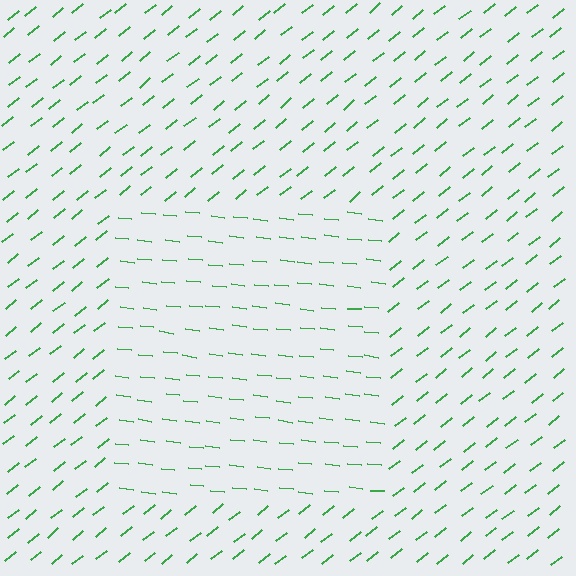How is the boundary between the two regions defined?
The boundary is defined purely by a change in line orientation (approximately 45 degrees difference). All lines are the same color and thickness.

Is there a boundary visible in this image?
Yes, there is a texture boundary formed by a change in line orientation.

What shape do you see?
I see a rectangle.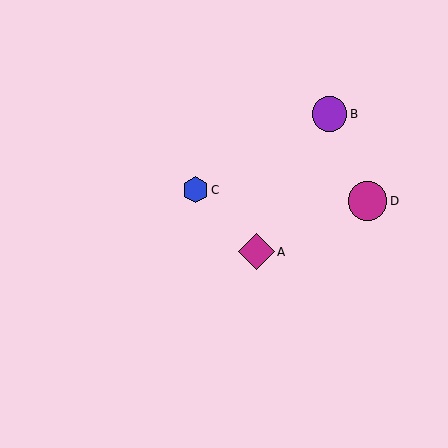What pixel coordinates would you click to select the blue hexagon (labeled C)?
Click at (195, 190) to select the blue hexagon C.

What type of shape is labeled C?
Shape C is a blue hexagon.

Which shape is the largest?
The magenta circle (labeled D) is the largest.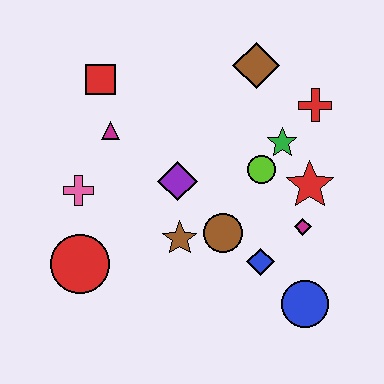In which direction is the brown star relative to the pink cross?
The brown star is to the right of the pink cross.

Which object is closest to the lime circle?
The green star is closest to the lime circle.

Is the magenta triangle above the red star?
Yes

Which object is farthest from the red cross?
The red circle is farthest from the red cross.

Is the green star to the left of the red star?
Yes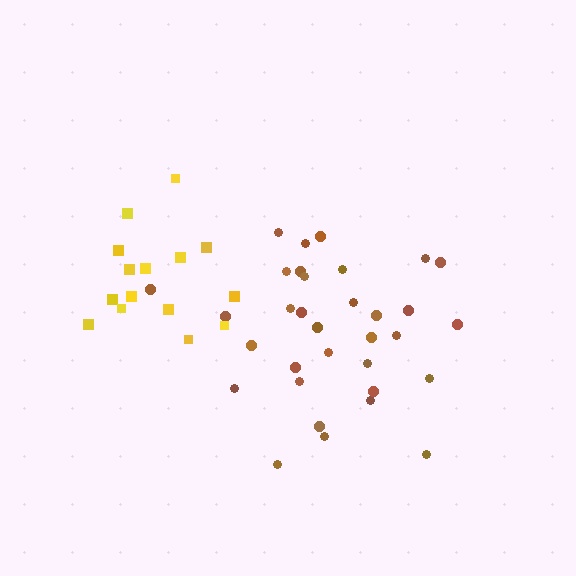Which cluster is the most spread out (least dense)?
Yellow.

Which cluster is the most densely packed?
Brown.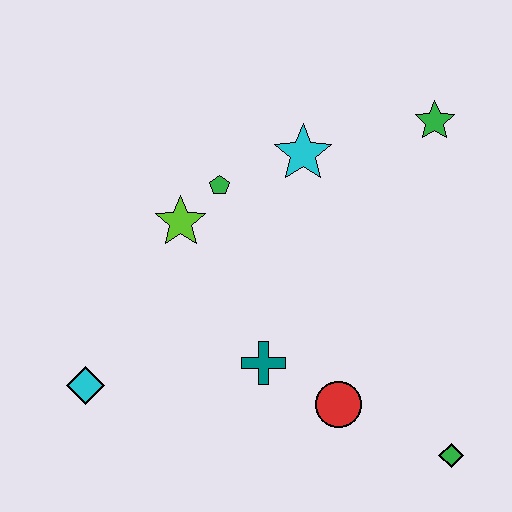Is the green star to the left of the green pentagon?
No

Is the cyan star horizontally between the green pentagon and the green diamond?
Yes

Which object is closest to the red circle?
The teal cross is closest to the red circle.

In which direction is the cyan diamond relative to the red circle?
The cyan diamond is to the left of the red circle.